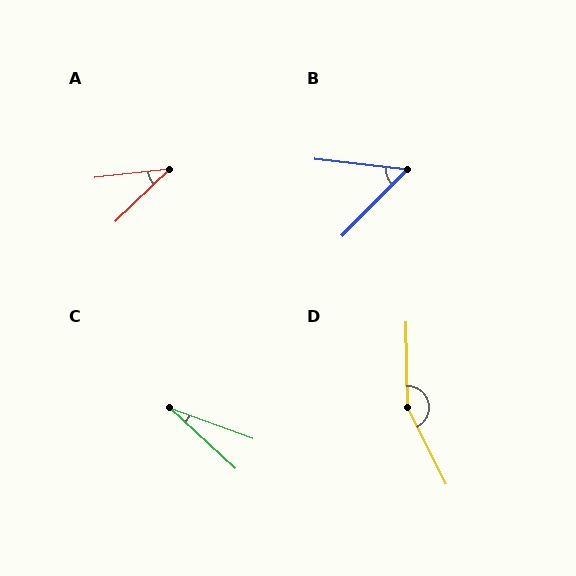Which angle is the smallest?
C, at approximately 23 degrees.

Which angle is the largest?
D, at approximately 154 degrees.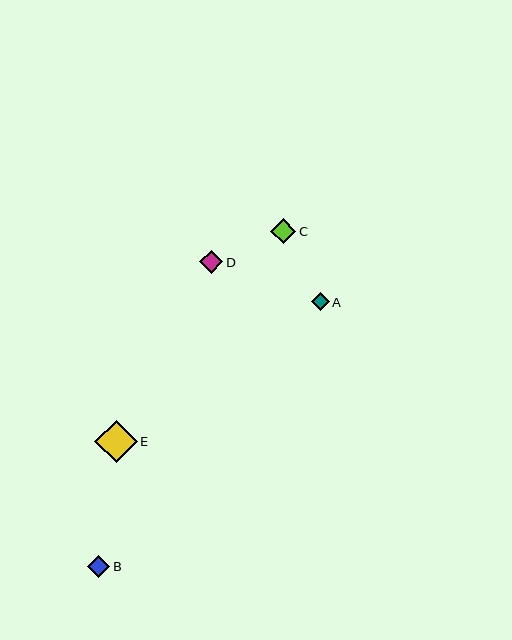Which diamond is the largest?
Diamond E is the largest with a size of approximately 42 pixels.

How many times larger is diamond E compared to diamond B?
Diamond E is approximately 1.9 times the size of diamond B.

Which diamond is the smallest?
Diamond A is the smallest with a size of approximately 18 pixels.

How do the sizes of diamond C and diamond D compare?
Diamond C and diamond D are approximately the same size.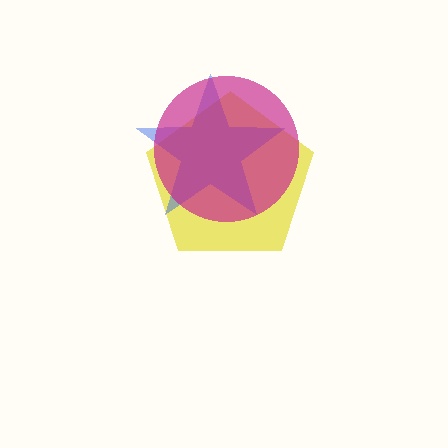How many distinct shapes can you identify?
There are 3 distinct shapes: a yellow pentagon, a blue star, a magenta circle.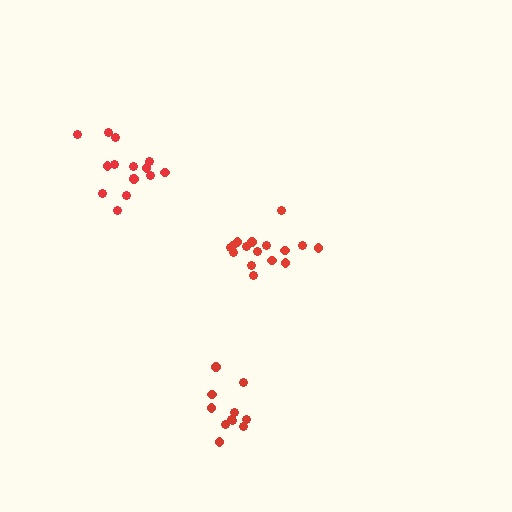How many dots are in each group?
Group 1: 16 dots, Group 2: 15 dots, Group 3: 11 dots (42 total).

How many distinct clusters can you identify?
There are 3 distinct clusters.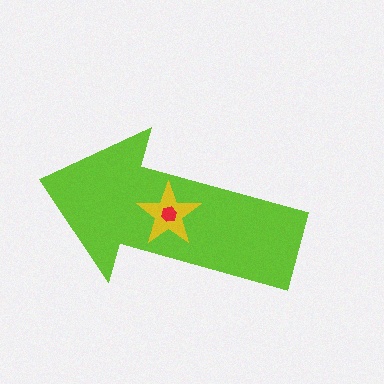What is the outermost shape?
The lime arrow.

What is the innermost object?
The red hexagon.